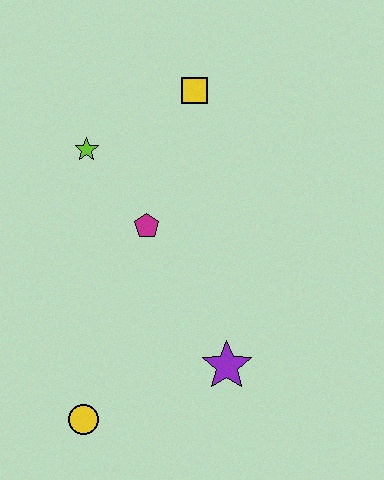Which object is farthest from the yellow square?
The yellow circle is farthest from the yellow square.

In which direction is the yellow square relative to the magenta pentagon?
The yellow square is above the magenta pentagon.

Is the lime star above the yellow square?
No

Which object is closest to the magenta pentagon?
The lime star is closest to the magenta pentagon.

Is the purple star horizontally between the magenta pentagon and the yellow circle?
No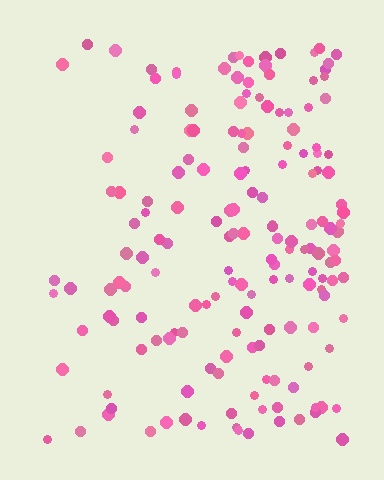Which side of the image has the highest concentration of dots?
The right.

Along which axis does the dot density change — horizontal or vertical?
Horizontal.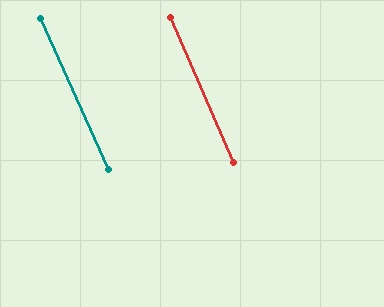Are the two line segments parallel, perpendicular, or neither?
Parallel — their directions differ by only 0.9°.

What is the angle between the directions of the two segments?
Approximately 1 degree.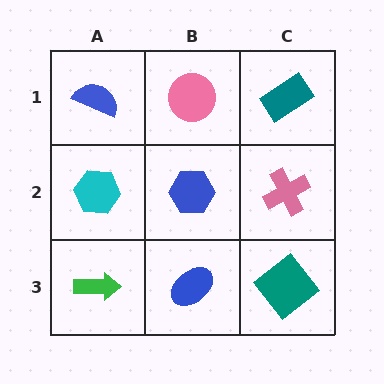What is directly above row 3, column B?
A blue hexagon.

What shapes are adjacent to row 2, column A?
A blue semicircle (row 1, column A), a green arrow (row 3, column A), a blue hexagon (row 2, column B).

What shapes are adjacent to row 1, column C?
A pink cross (row 2, column C), a pink circle (row 1, column B).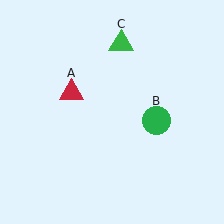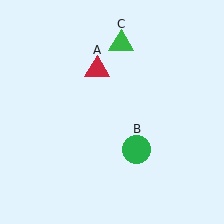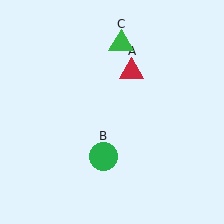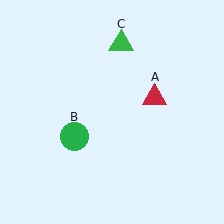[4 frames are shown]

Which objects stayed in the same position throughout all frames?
Green triangle (object C) remained stationary.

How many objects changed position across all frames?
2 objects changed position: red triangle (object A), green circle (object B).